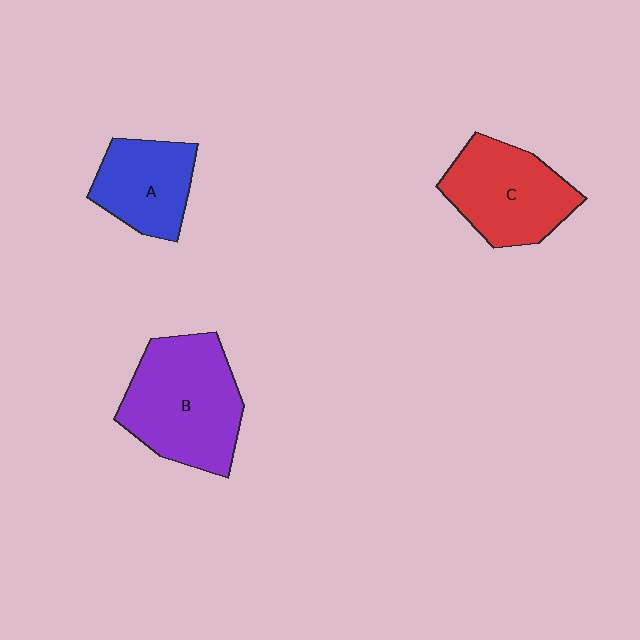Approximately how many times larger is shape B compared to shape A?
Approximately 1.6 times.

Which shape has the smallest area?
Shape A (blue).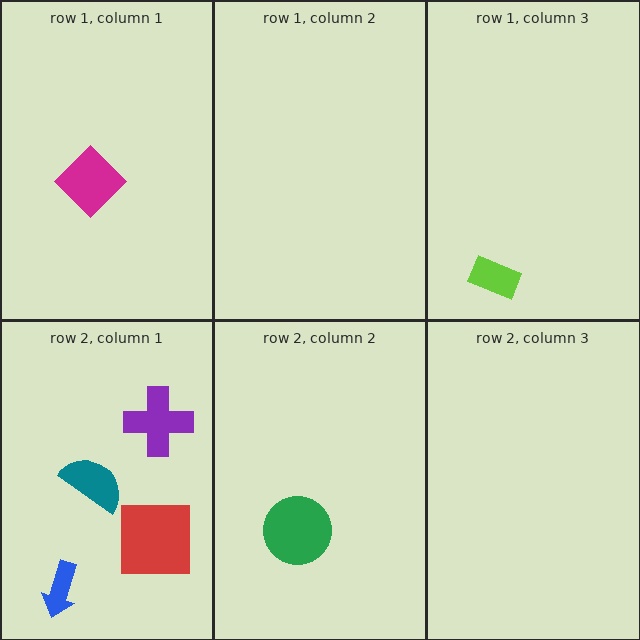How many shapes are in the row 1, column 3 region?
1.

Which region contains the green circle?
The row 2, column 2 region.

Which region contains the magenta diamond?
The row 1, column 1 region.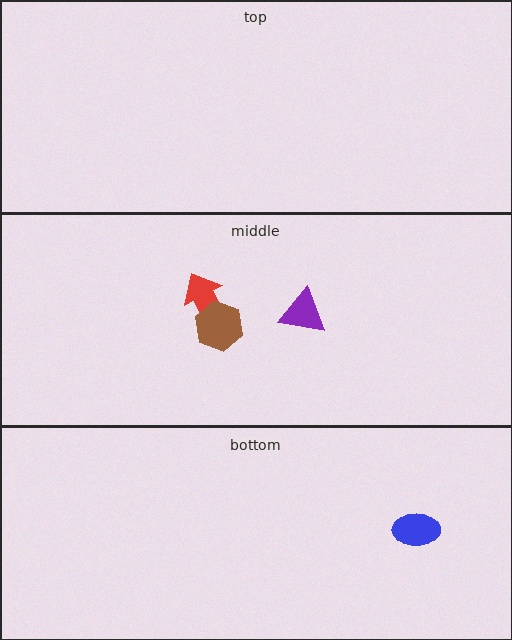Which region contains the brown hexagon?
The middle region.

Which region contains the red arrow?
The middle region.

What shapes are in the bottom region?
The blue ellipse.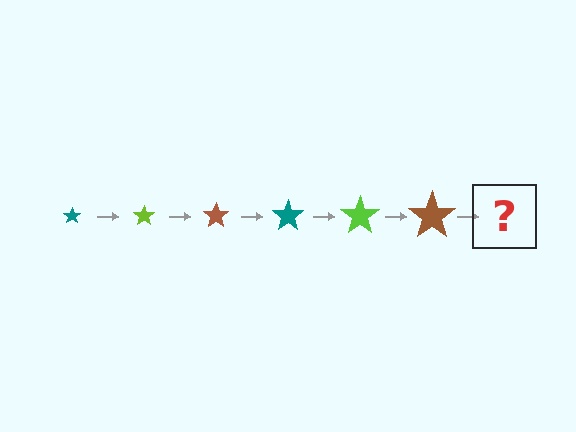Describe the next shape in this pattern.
It should be a teal star, larger than the previous one.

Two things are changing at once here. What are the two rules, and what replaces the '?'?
The two rules are that the star grows larger each step and the color cycles through teal, lime, and brown. The '?' should be a teal star, larger than the previous one.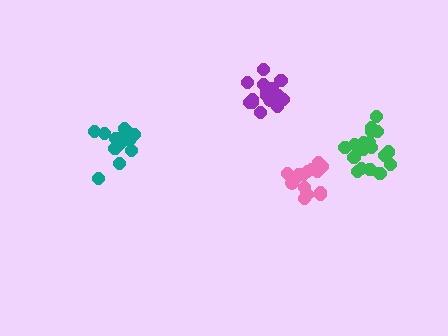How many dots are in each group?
Group 1: 15 dots, Group 2: 16 dots, Group 3: 15 dots, Group 4: 20 dots (66 total).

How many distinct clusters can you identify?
There are 4 distinct clusters.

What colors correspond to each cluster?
The clusters are colored: pink, purple, teal, green.